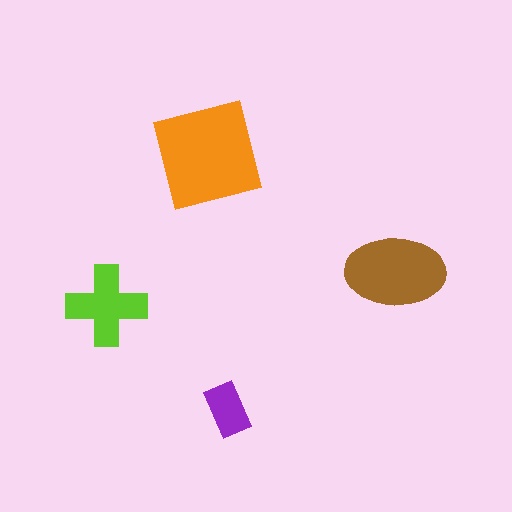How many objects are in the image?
There are 4 objects in the image.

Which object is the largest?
The orange square.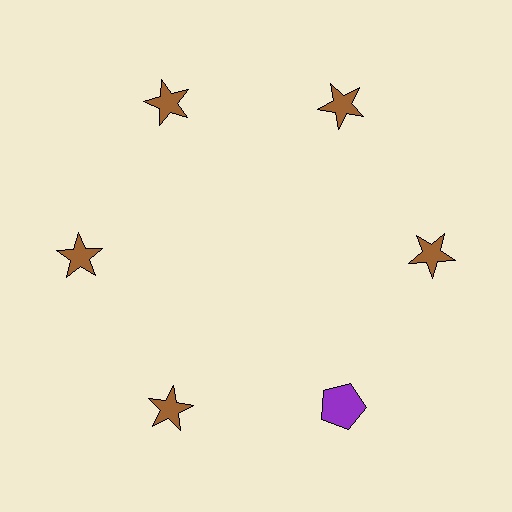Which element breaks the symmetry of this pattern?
The purple pentagon at roughly the 5 o'clock position breaks the symmetry. All other shapes are brown stars.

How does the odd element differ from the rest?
It differs in both color (purple instead of brown) and shape (pentagon instead of star).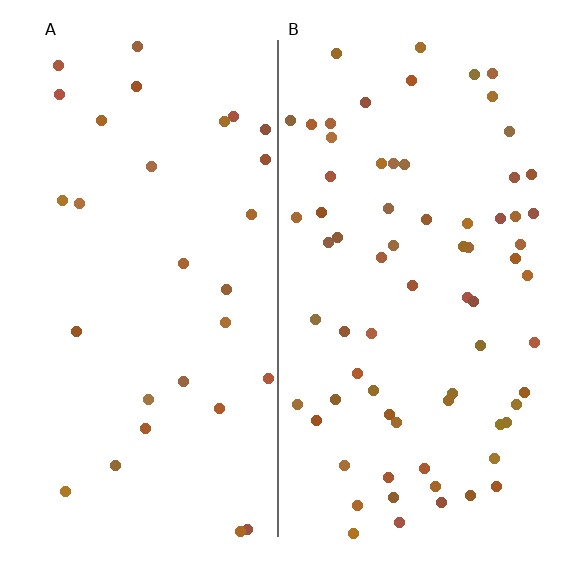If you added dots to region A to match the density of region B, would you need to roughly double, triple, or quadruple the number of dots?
Approximately double.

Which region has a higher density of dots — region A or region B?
B (the right).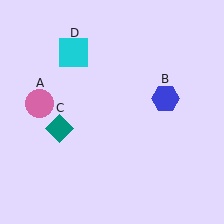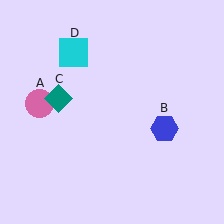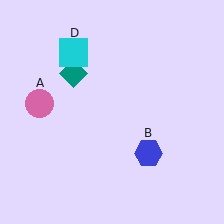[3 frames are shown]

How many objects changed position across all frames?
2 objects changed position: blue hexagon (object B), teal diamond (object C).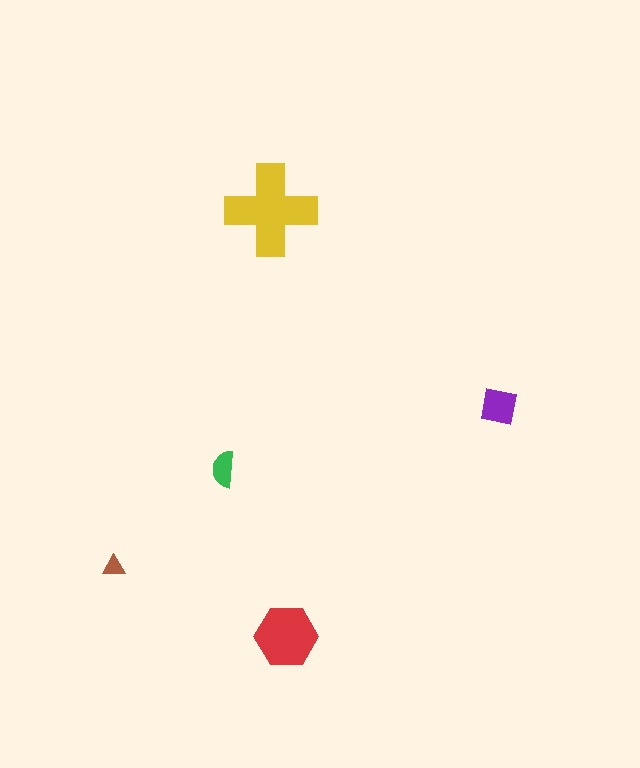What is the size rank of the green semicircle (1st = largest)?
4th.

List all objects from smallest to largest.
The brown triangle, the green semicircle, the purple square, the red hexagon, the yellow cross.